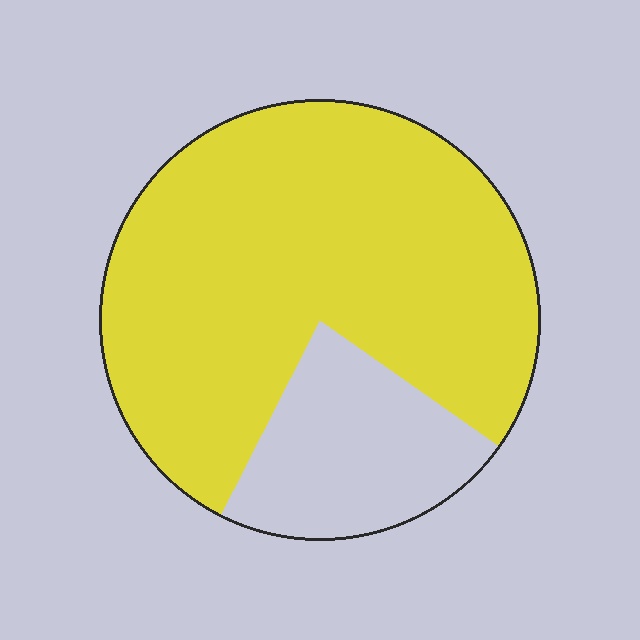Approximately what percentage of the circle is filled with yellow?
Approximately 75%.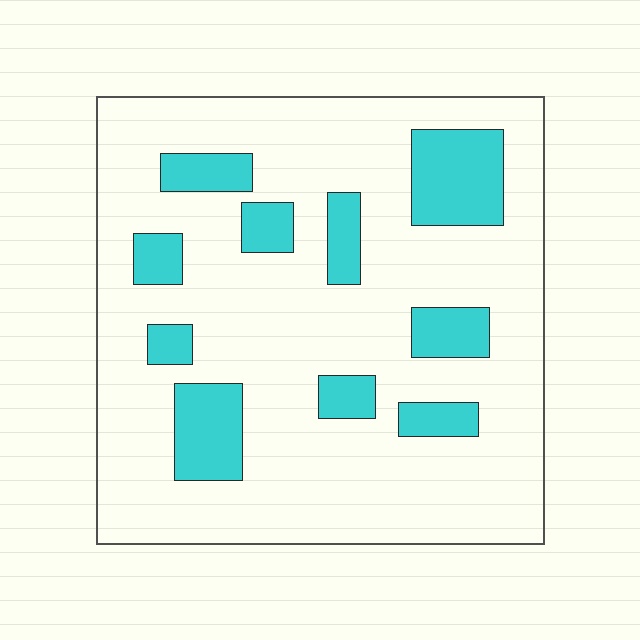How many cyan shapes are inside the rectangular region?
10.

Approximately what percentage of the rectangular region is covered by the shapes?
Approximately 20%.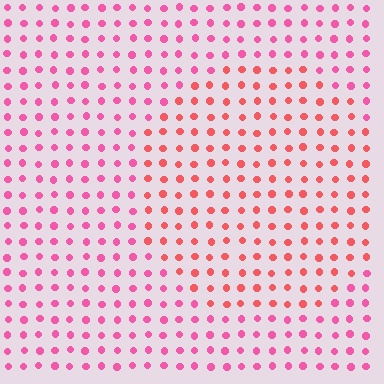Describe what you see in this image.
The image is filled with small pink elements in a uniform arrangement. A circle-shaped region is visible where the elements are tinted to a slightly different hue, forming a subtle color boundary.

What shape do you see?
I see a circle.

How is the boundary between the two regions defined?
The boundary is defined purely by a slight shift in hue (about 29 degrees). Spacing, size, and orientation are identical on both sides.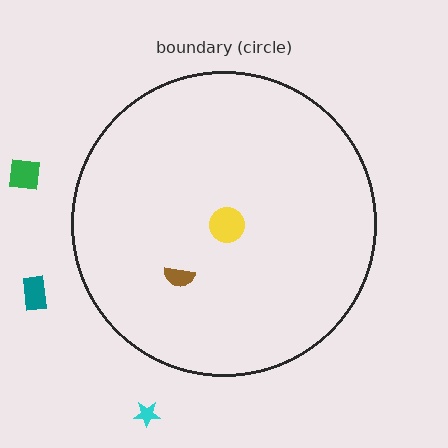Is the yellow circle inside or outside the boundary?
Inside.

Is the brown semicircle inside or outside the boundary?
Inside.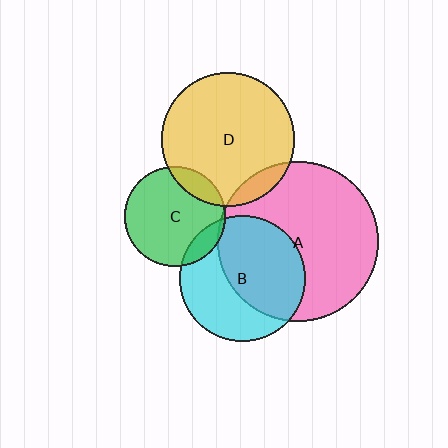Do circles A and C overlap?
Yes.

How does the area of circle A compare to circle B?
Approximately 1.6 times.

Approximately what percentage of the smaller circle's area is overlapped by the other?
Approximately 5%.